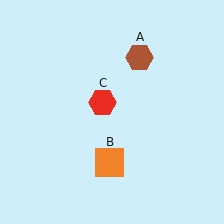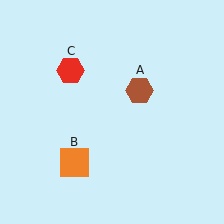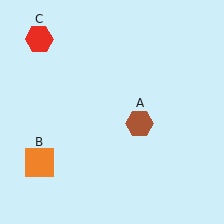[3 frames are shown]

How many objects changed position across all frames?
3 objects changed position: brown hexagon (object A), orange square (object B), red hexagon (object C).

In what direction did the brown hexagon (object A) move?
The brown hexagon (object A) moved down.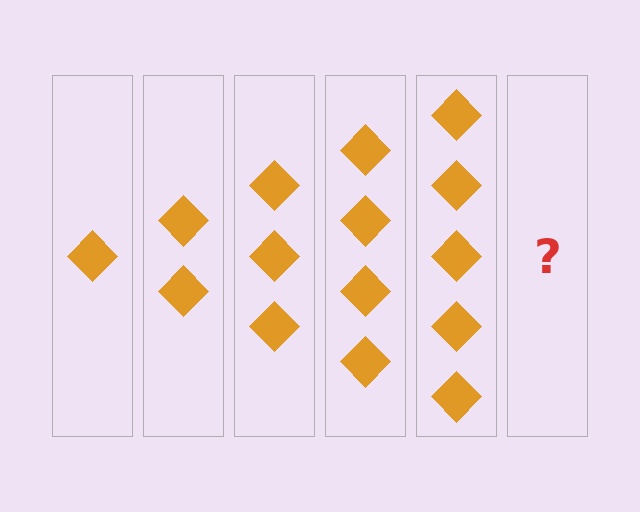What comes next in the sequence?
The next element should be 6 diamonds.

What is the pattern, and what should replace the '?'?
The pattern is that each step adds one more diamond. The '?' should be 6 diamonds.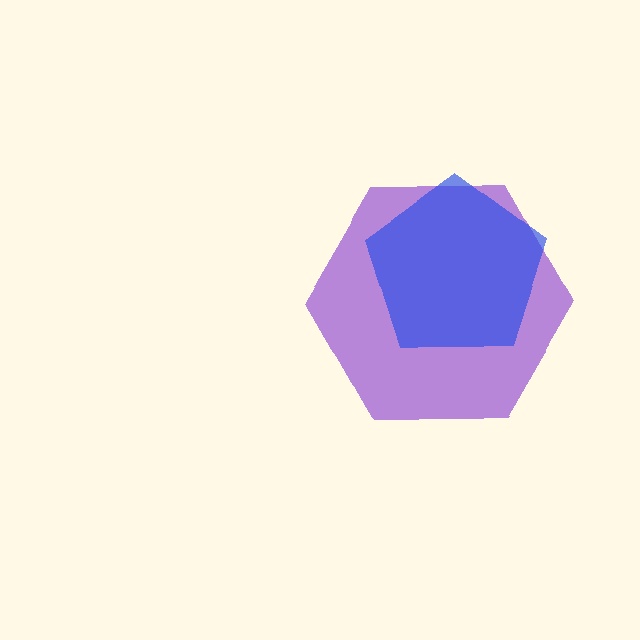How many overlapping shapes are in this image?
There are 2 overlapping shapes in the image.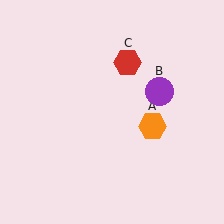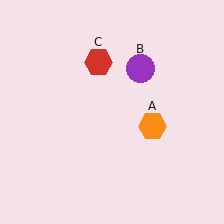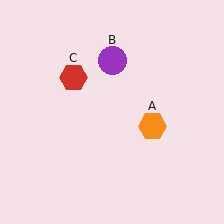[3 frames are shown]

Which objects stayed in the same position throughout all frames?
Orange hexagon (object A) remained stationary.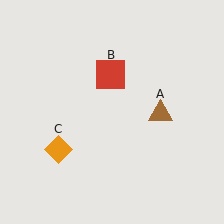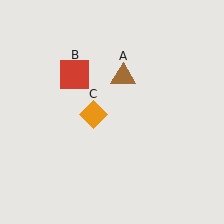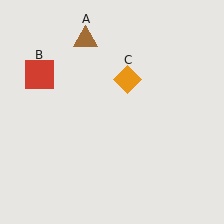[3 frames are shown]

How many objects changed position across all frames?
3 objects changed position: brown triangle (object A), red square (object B), orange diamond (object C).